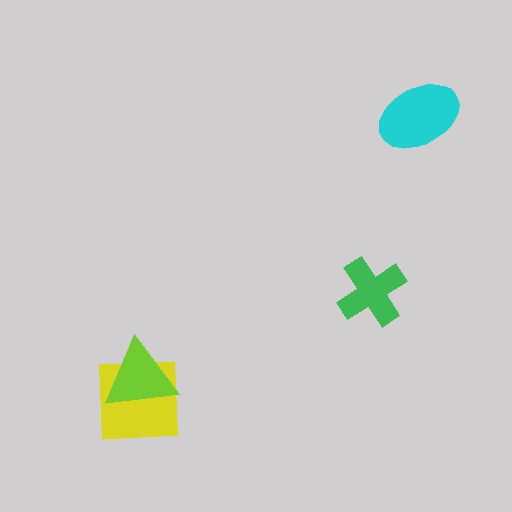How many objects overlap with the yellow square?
1 object overlaps with the yellow square.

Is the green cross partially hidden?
No, no other shape covers it.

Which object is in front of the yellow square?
The lime triangle is in front of the yellow square.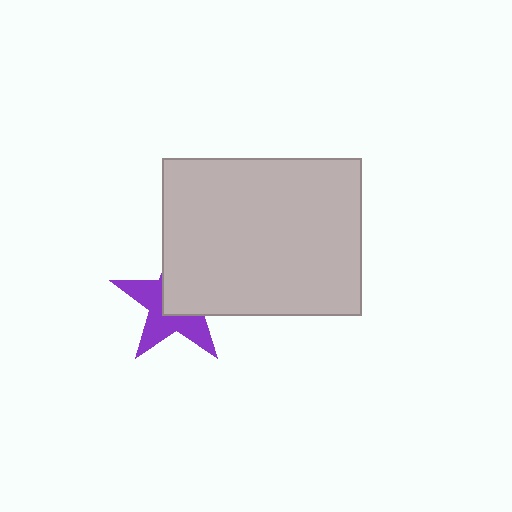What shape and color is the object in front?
The object in front is a light gray rectangle.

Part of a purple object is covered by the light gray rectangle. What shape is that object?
It is a star.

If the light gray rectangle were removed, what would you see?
You would see the complete purple star.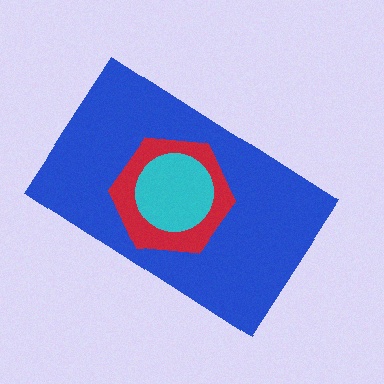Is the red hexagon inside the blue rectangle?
Yes.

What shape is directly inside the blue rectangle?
The red hexagon.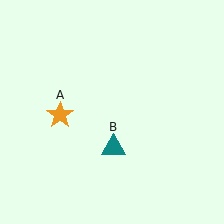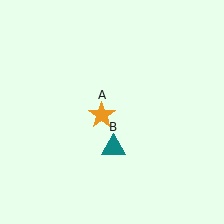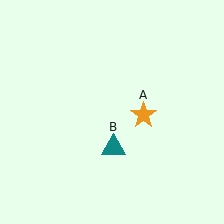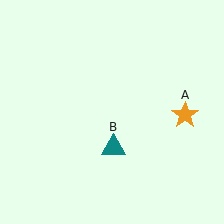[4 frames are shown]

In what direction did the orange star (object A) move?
The orange star (object A) moved right.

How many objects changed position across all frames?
1 object changed position: orange star (object A).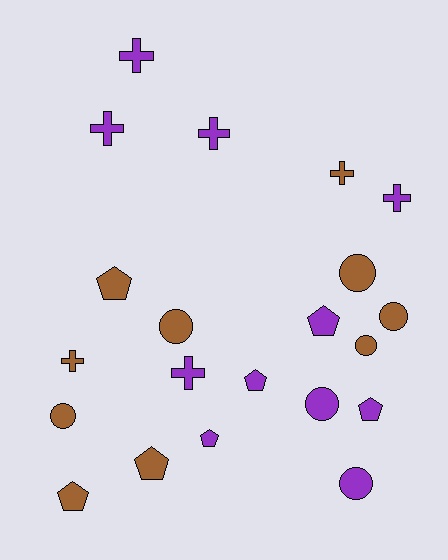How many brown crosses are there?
There are 2 brown crosses.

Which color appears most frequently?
Purple, with 11 objects.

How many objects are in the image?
There are 21 objects.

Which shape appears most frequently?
Pentagon, with 7 objects.